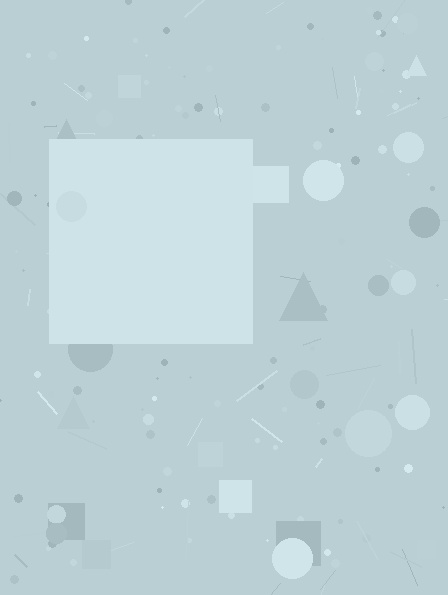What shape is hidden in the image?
A square is hidden in the image.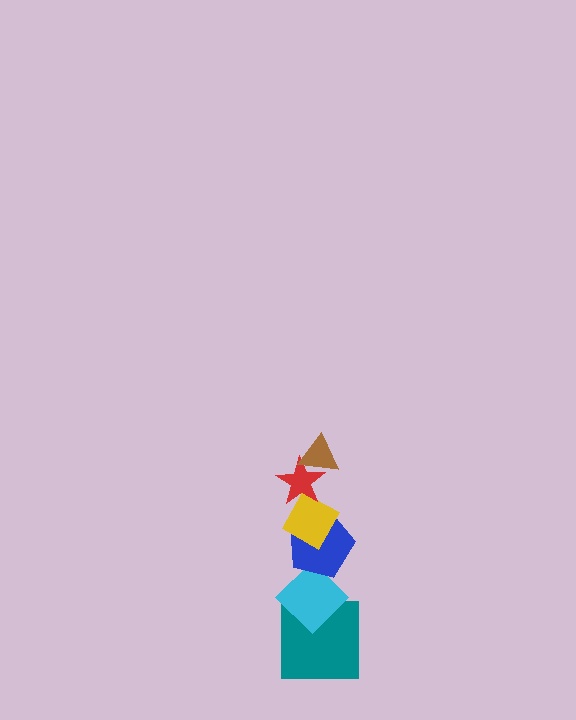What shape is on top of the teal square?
The cyan diamond is on top of the teal square.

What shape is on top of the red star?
The brown triangle is on top of the red star.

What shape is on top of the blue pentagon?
The yellow diamond is on top of the blue pentagon.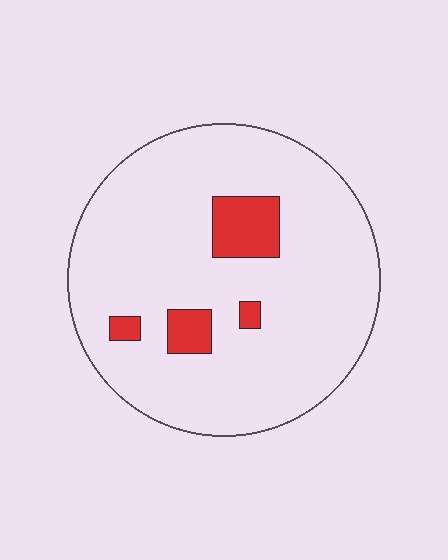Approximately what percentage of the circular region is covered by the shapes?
Approximately 10%.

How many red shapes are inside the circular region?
4.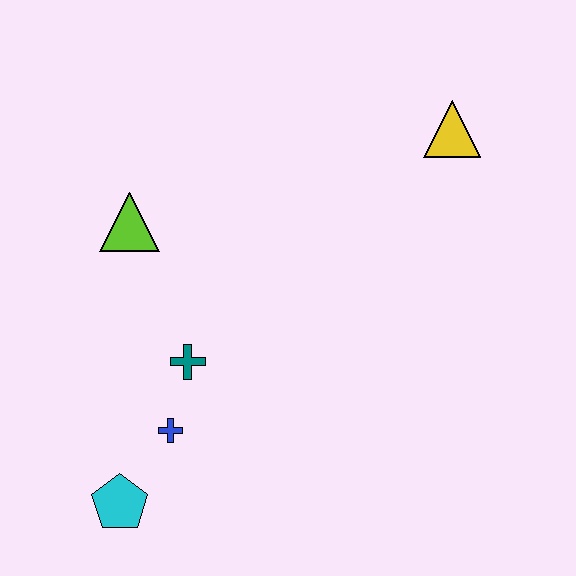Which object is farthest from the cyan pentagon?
The yellow triangle is farthest from the cyan pentagon.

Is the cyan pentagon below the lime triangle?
Yes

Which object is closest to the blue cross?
The teal cross is closest to the blue cross.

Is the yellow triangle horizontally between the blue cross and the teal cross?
No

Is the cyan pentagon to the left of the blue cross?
Yes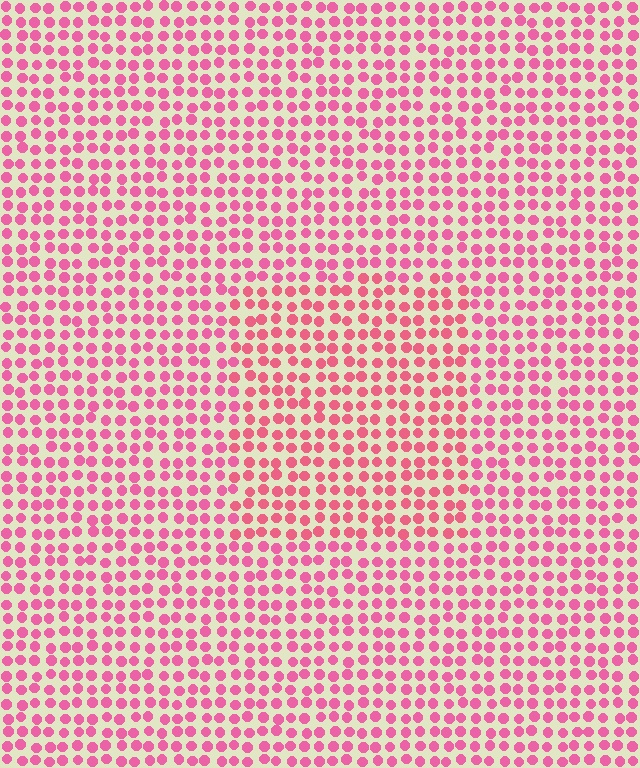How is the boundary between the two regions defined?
The boundary is defined purely by a slight shift in hue (about 15 degrees). Spacing, size, and orientation are identical on both sides.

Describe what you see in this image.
The image is filled with small pink elements in a uniform arrangement. A rectangle-shaped region is visible where the elements are tinted to a slightly different hue, forming a subtle color boundary.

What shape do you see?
I see a rectangle.